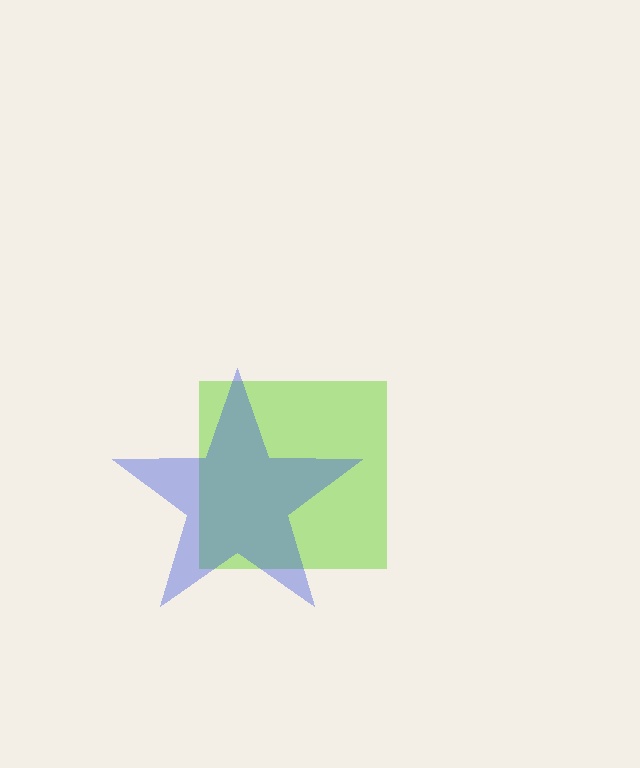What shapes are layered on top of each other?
The layered shapes are: a lime square, a blue star.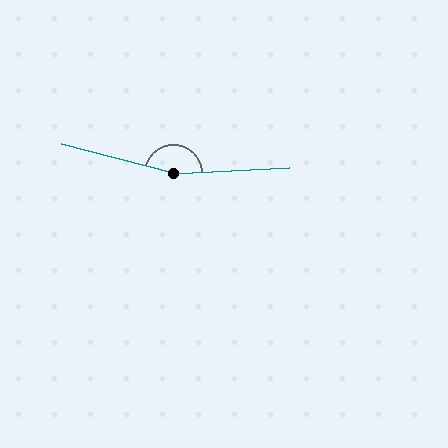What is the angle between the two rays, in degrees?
Approximately 163 degrees.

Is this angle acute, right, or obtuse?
It is obtuse.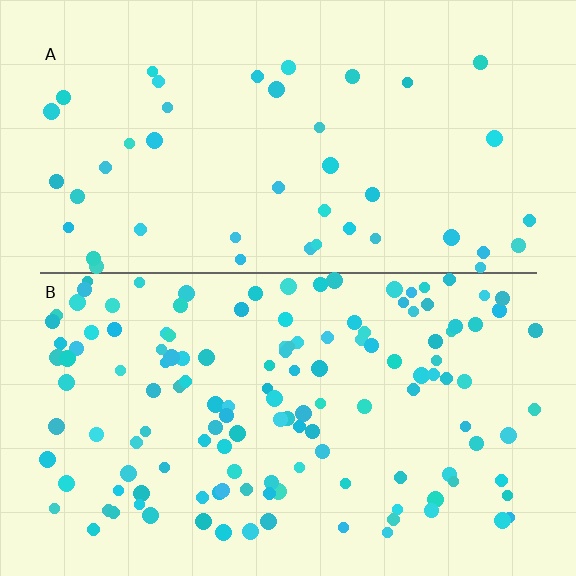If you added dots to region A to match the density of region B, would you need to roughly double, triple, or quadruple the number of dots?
Approximately triple.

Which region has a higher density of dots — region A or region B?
B (the bottom).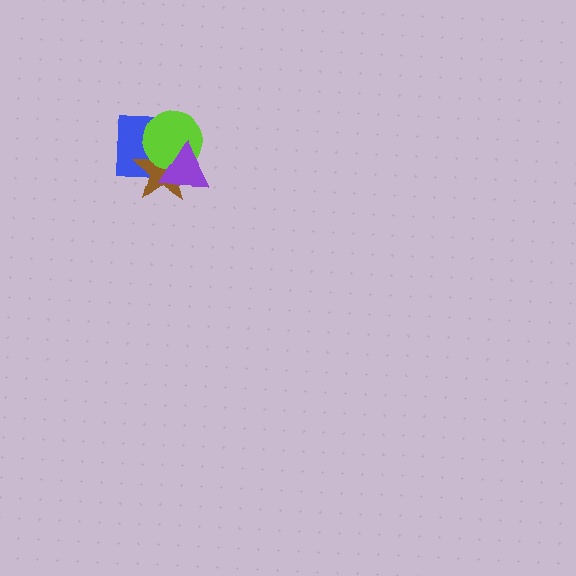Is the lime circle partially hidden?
Yes, it is partially covered by another shape.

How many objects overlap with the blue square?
3 objects overlap with the blue square.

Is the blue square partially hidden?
Yes, it is partially covered by another shape.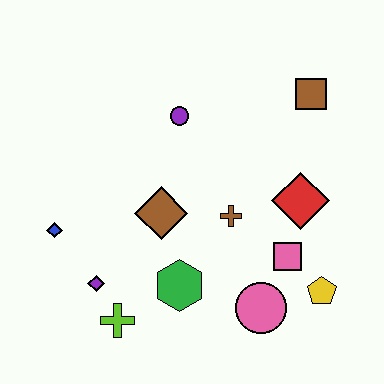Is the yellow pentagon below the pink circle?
No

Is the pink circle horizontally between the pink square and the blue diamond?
Yes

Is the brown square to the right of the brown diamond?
Yes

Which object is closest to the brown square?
The red diamond is closest to the brown square.